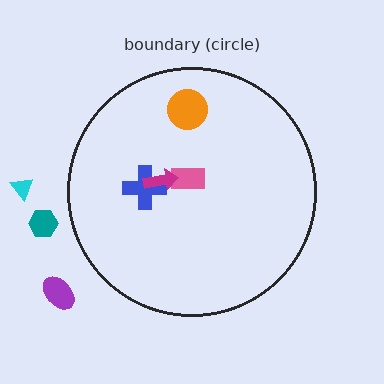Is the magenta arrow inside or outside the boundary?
Inside.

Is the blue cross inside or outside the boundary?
Inside.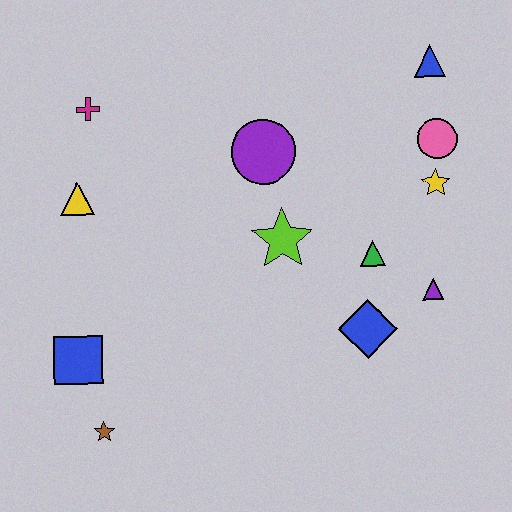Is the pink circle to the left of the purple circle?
No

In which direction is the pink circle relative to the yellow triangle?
The pink circle is to the right of the yellow triangle.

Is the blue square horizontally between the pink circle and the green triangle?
No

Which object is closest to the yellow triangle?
The magenta cross is closest to the yellow triangle.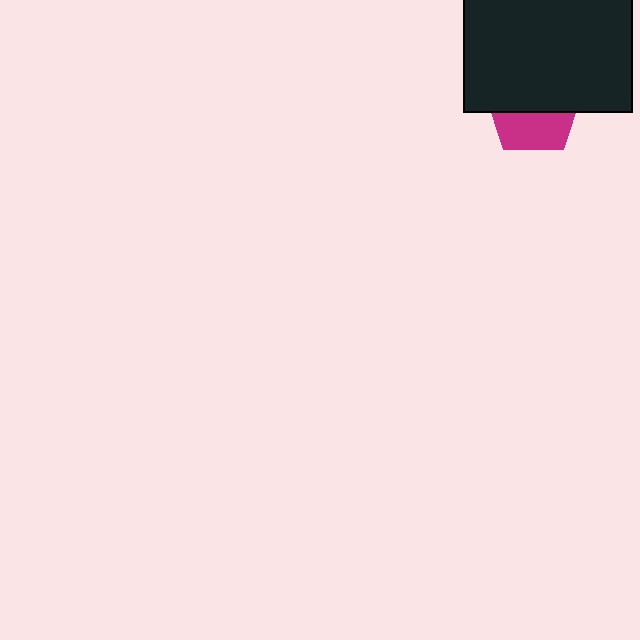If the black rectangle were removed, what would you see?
You would see the complete magenta pentagon.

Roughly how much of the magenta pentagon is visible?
A small part of it is visible (roughly 41%).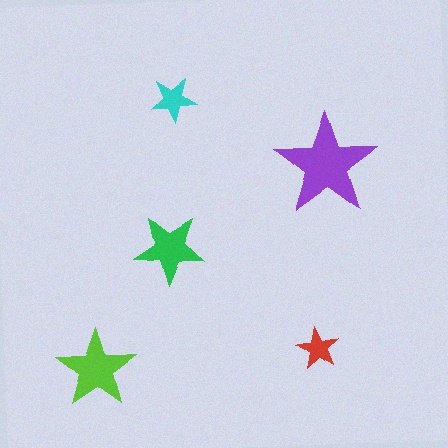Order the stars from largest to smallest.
the purple one, the lime one, the green one, the cyan one, the red one.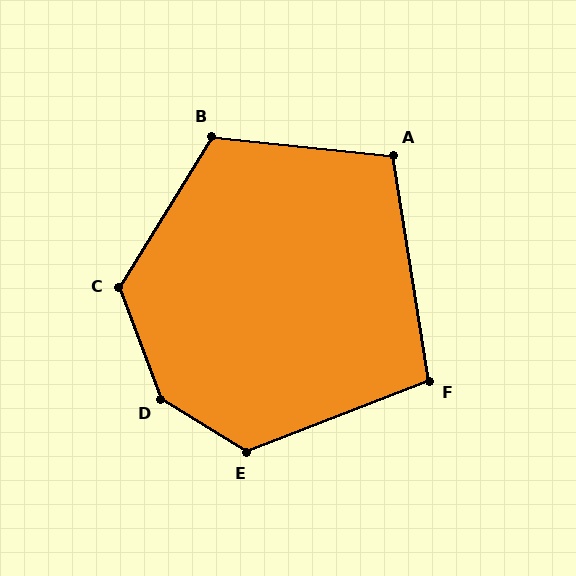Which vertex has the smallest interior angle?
F, at approximately 102 degrees.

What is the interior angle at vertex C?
Approximately 128 degrees (obtuse).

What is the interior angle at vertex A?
Approximately 105 degrees (obtuse).